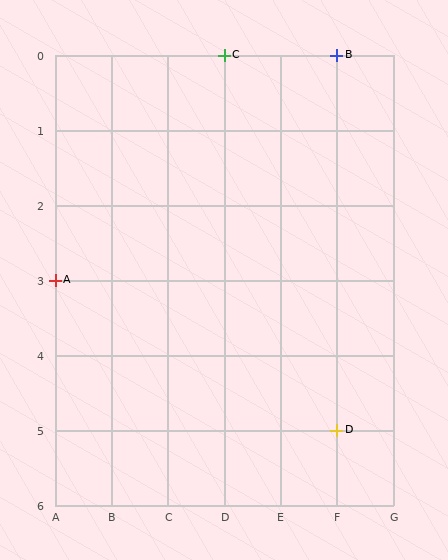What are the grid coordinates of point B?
Point B is at grid coordinates (F, 0).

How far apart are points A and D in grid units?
Points A and D are 5 columns and 2 rows apart (about 5.4 grid units diagonally).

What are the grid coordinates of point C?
Point C is at grid coordinates (D, 0).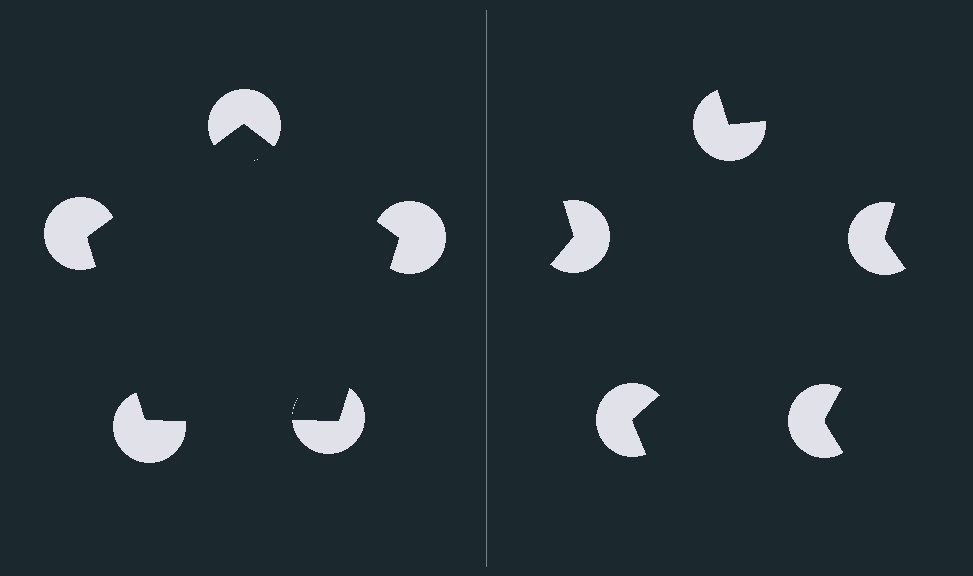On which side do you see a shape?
An illusory pentagon appears on the left side. On the right side the wedge cuts are rotated, so no coherent shape forms.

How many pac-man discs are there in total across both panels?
10 — 5 on each side.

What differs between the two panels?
The pac-man discs are positioned identically on both sides; only the wedge orientations differ. On the left they align to a pentagon; on the right they are misaligned.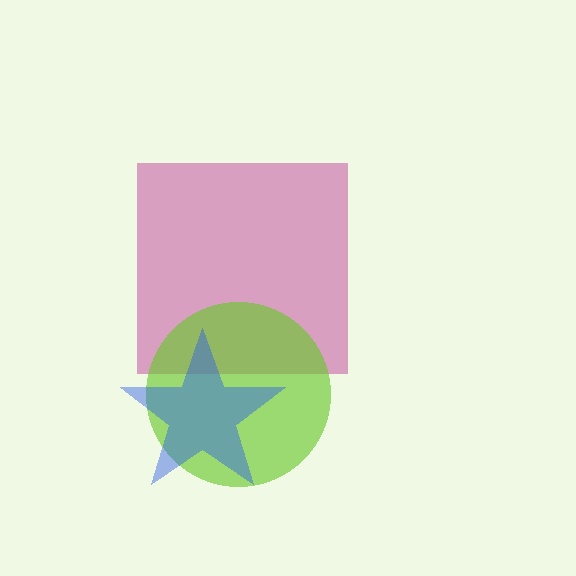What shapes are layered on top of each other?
The layered shapes are: a magenta square, a lime circle, a blue star.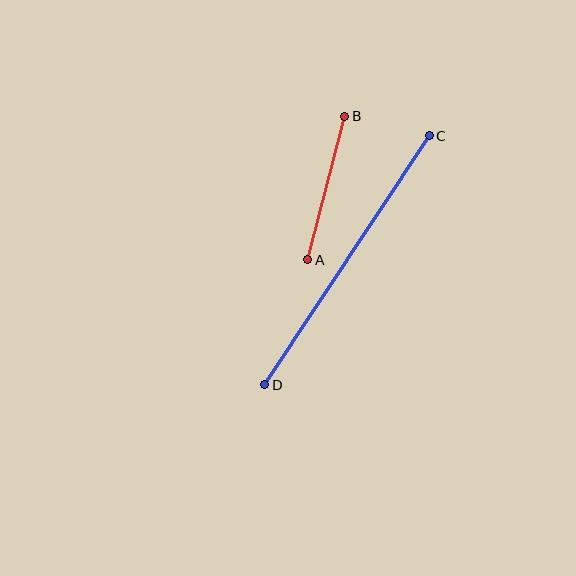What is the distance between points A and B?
The distance is approximately 149 pixels.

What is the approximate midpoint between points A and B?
The midpoint is at approximately (326, 188) pixels.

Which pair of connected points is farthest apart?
Points C and D are farthest apart.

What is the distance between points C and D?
The distance is approximately 299 pixels.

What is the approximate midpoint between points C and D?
The midpoint is at approximately (347, 260) pixels.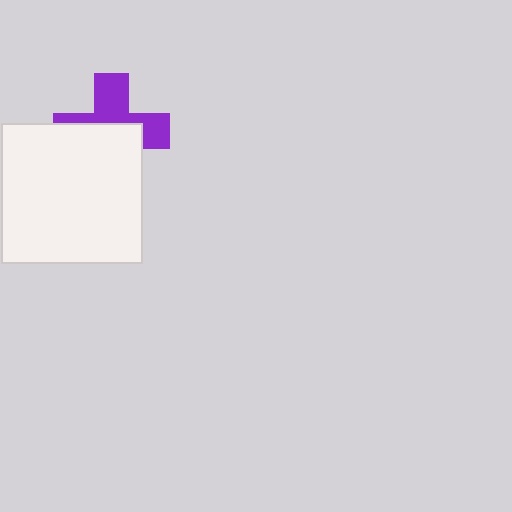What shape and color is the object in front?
The object in front is a white square.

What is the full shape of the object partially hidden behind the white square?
The partially hidden object is a purple cross.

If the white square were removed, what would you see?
You would see the complete purple cross.